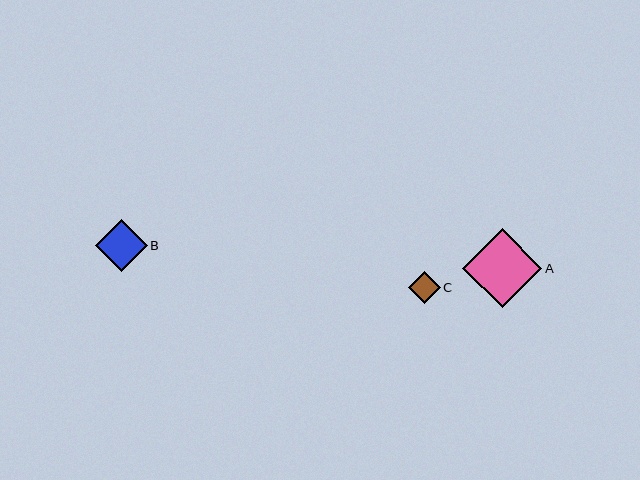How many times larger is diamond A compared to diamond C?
Diamond A is approximately 2.5 times the size of diamond C.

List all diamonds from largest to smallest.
From largest to smallest: A, B, C.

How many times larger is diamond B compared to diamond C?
Diamond B is approximately 1.7 times the size of diamond C.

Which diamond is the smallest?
Diamond C is the smallest with a size of approximately 32 pixels.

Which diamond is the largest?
Diamond A is the largest with a size of approximately 79 pixels.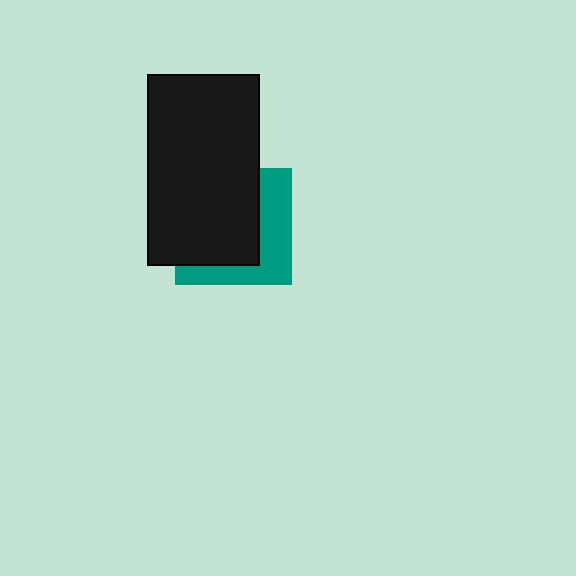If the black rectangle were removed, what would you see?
You would see the complete teal square.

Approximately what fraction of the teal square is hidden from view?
Roughly 60% of the teal square is hidden behind the black rectangle.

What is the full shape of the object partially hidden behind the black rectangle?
The partially hidden object is a teal square.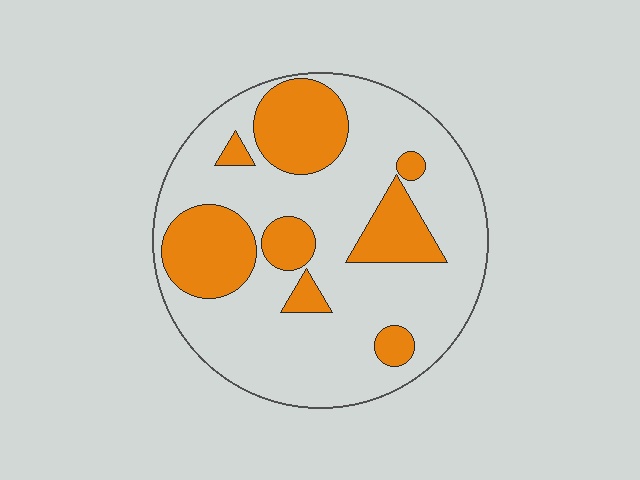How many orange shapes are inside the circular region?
8.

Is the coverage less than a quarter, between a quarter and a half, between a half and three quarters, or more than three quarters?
Between a quarter and a half.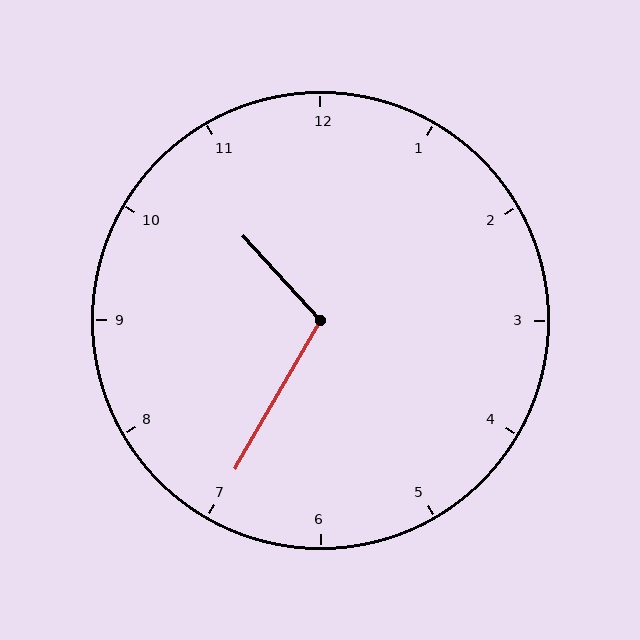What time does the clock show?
10:35.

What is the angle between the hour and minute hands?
Approximately 108 degrees.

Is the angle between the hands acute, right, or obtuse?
It is obtuse.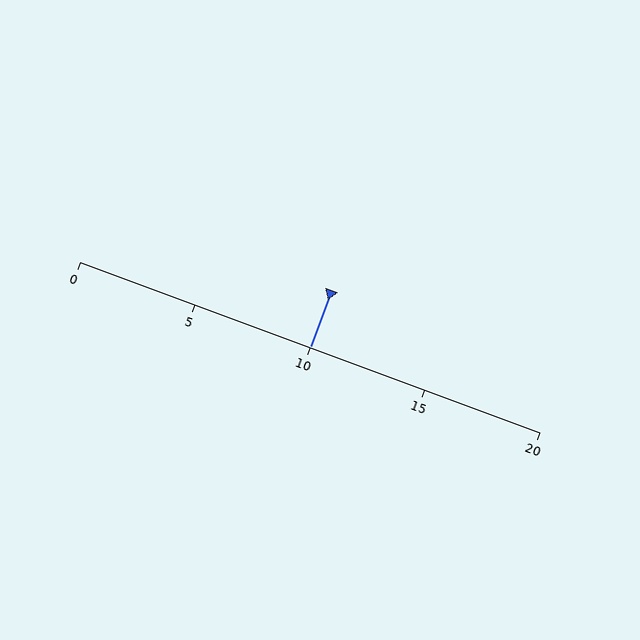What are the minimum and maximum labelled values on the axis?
The axis runs from 0 to 20.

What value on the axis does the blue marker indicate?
The marker indicates approximately 10.